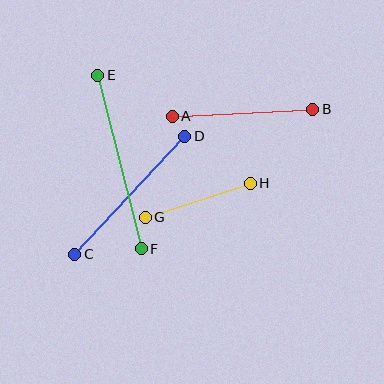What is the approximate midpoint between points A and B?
The midpoint is at approximately (242, 113) pixels.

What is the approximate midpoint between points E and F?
The midpoint is at approximately (120, 162) pixels.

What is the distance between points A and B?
The distance is approximately 141 pixels.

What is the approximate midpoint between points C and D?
The midpoint is at approximately (130, 195) pixels.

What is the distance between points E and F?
The distance is approximately 179 pixels.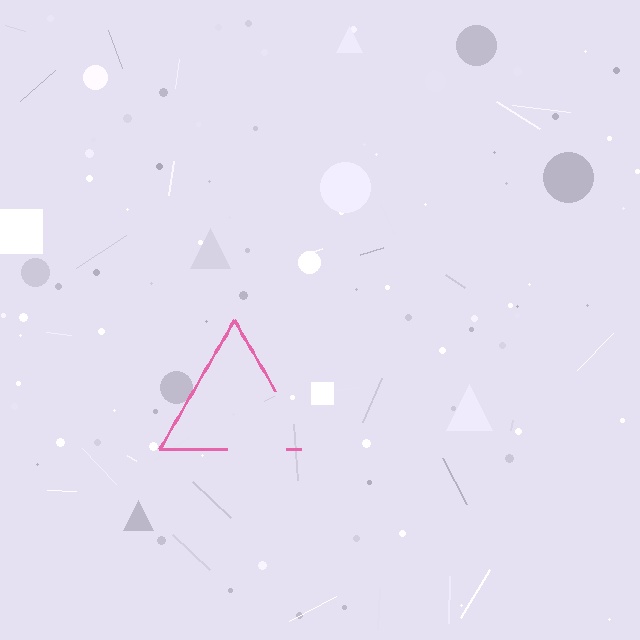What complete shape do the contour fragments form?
The contour fragments form a triangle.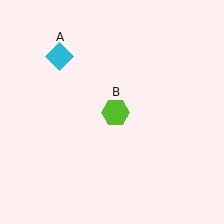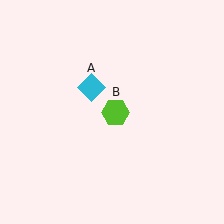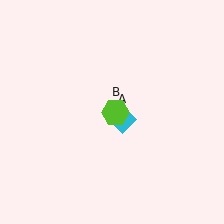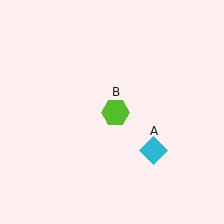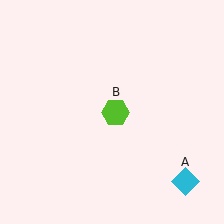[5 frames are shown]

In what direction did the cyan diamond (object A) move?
The cyan diamond (object A) moved down and to the right.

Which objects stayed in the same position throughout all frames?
Lime hexagon (object B) remained stationary.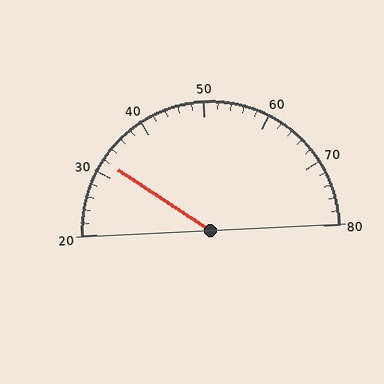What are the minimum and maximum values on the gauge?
The gauge ranges from 20 to 80.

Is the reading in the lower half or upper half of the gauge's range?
The reading is in the lower half of the range (20 to 80).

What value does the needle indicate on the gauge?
The needle indicates approximately 32.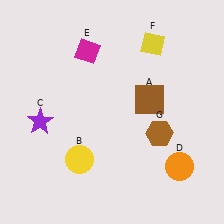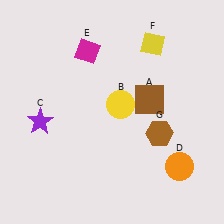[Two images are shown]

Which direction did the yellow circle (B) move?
The yellow circle (B) moved up.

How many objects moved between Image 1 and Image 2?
1 object moved between the two images.